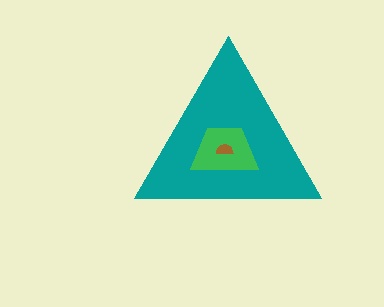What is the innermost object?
The brown semicircle.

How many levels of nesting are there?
3.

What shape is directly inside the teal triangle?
The green trapezoid.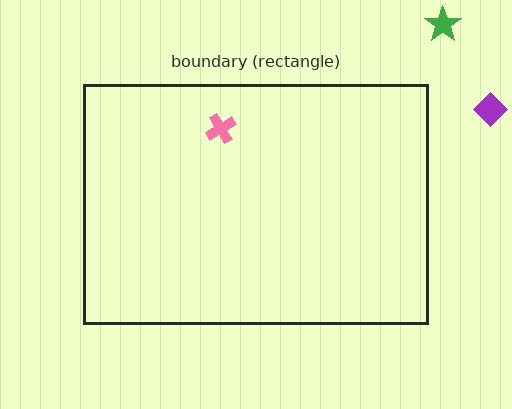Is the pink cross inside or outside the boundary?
Inside.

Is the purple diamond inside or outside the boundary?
Outside.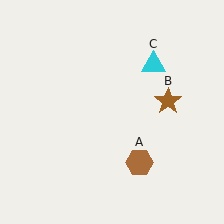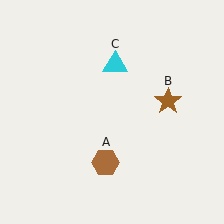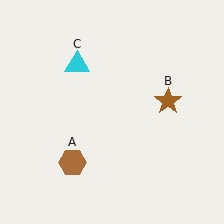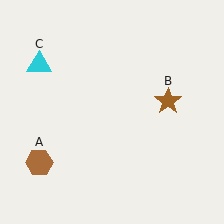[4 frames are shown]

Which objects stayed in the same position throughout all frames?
Brown star (object B) remained stationary.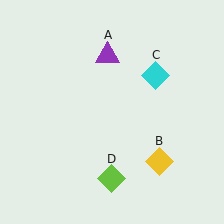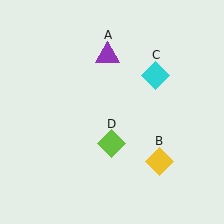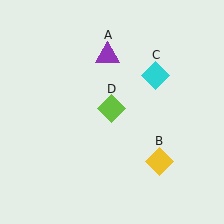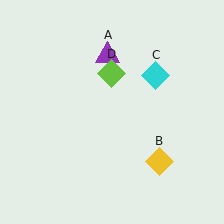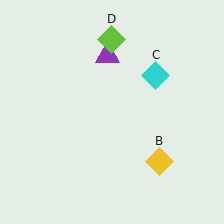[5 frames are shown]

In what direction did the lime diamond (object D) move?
The lime diamond (object D) moved up.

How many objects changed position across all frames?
1 object changed position: lime diamond (object D).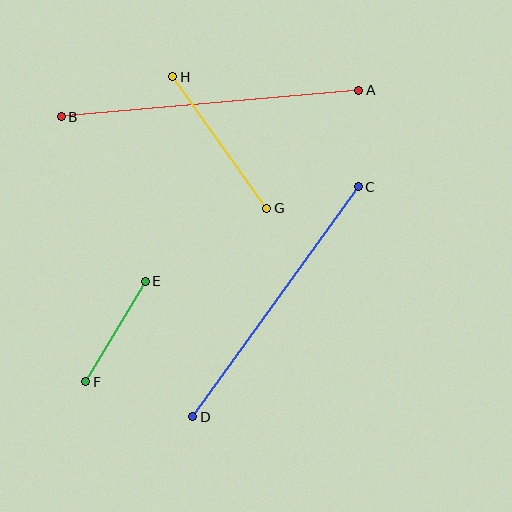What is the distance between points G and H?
The distance is approximately 161 pixels.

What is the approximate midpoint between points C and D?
The midpoint is at approximately (276, 302) pixels.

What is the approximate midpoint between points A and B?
The midpoint is at approximately (210, 103) pixels.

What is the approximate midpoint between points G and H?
The midpoint is at approximately (220, 143) pixels.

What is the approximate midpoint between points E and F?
The midpoint is at approximately (115, 332) pixels.